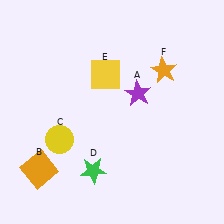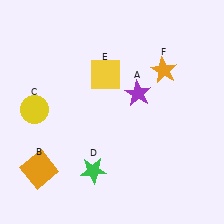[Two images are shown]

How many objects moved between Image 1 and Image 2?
1 object moved between the two images.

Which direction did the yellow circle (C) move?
The yellow circle (C) moved up.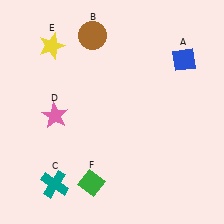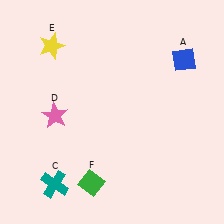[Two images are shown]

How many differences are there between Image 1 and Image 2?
There is 1 difference between the two images.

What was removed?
The brown circle (B) was removed in Image 2.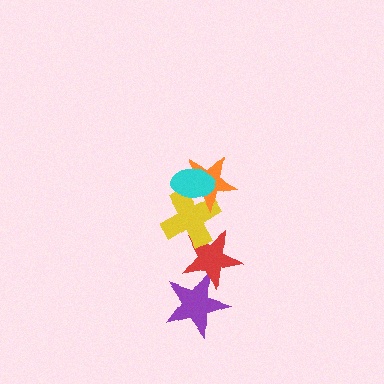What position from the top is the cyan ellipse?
The cyan ellipse is 1st from the top.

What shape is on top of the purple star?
The red star is on top of the purple star.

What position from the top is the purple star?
The purple star is 5th from the top.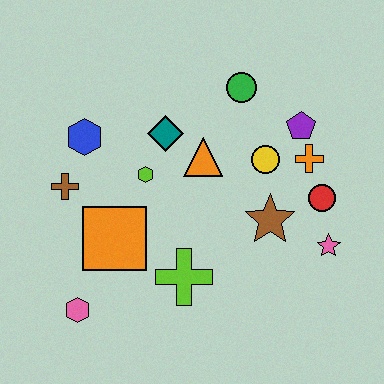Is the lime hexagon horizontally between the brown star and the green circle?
No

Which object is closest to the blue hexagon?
The brown cross is closest to the blue hexagon.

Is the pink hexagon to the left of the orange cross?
Yes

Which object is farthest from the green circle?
The pink hexagon is farthest from the green circle.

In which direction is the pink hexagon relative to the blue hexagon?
The pink hexagon is below the blue hexagon.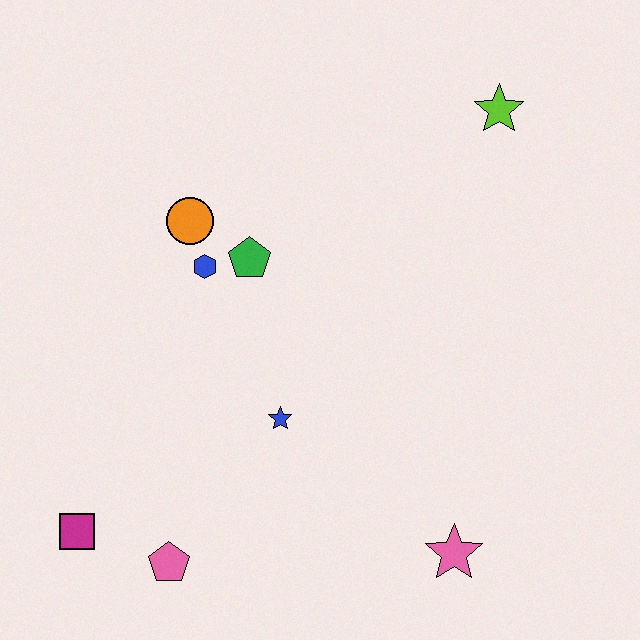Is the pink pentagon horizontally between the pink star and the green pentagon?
No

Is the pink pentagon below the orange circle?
Yes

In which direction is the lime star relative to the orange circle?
The lime star is to the right of the orange circle.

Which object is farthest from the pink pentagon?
The lime star is farthest from the pink pentagon.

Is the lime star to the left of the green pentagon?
No